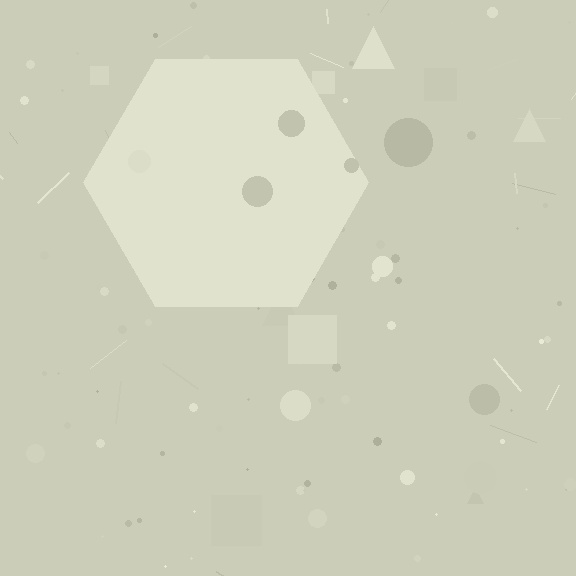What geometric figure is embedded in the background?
A hexagon is embedded in the background.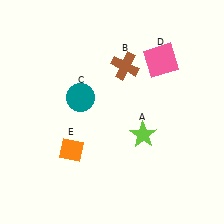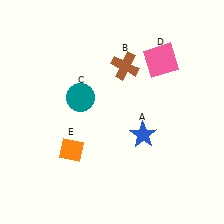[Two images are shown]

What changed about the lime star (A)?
In Image 1, A is lime. In Image 2, it changed to blue.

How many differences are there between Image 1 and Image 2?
There is 1 difference between the two images.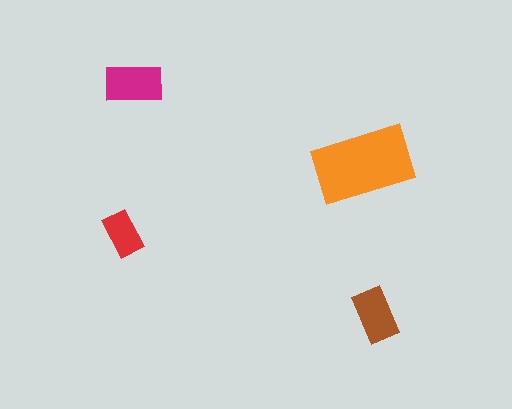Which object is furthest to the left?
The red rectangle is leftmost.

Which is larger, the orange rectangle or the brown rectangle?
The orange one.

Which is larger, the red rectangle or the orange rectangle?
The orange one.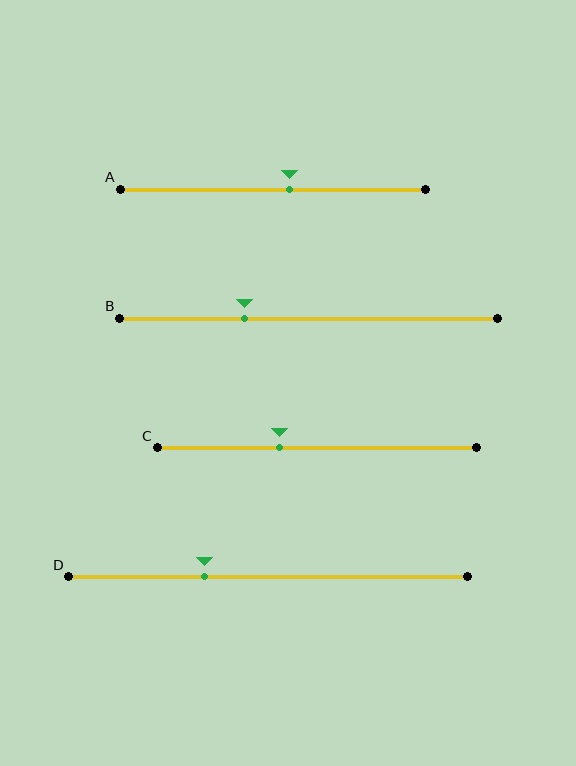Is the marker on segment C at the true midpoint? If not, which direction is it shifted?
No, the marker on segment C is shifted to the left by about 12% of the segment length.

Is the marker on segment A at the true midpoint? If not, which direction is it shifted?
No, the marker on segment A is shifted to the right by about 5% of the segment length.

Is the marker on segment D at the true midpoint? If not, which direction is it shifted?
No, the marker on segment D is shifted to the left by about 16% of the segment length.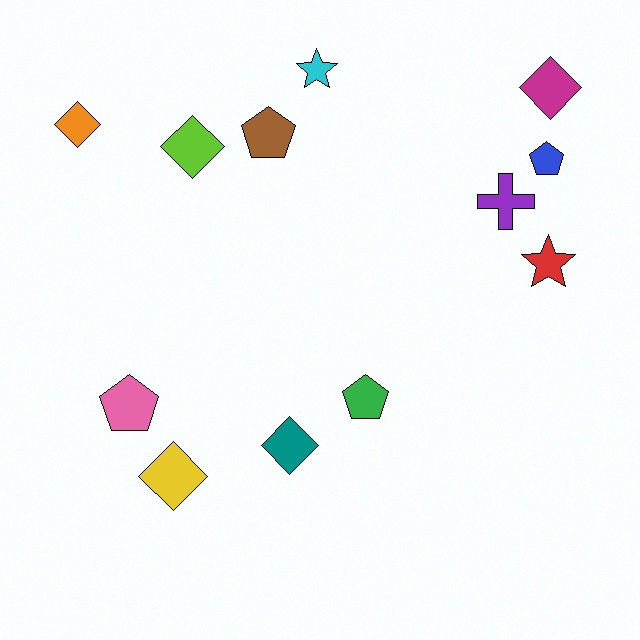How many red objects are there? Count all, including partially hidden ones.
There is 1 red object.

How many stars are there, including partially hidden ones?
There are 2 stars.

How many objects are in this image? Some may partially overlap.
There are 12 objects.